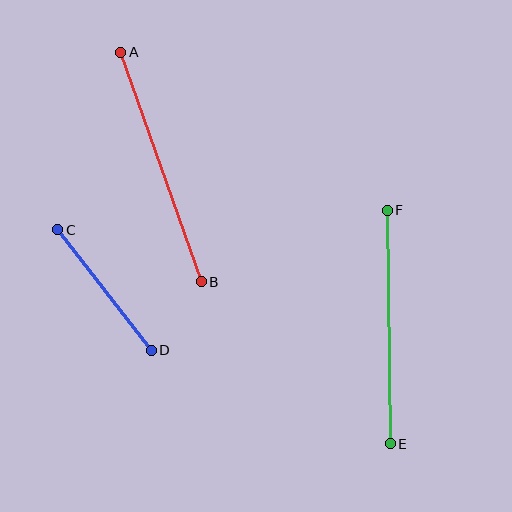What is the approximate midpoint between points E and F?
The midpoint is at approximately (389, 327) pixels.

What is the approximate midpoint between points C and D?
The midpoint is at approximately (105, 290) pixels.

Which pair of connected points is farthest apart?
Points A and B are farthest apart.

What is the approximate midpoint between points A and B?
The midpoint is at approximately (161, 167) pixels.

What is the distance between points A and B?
The distance is approximately 243 pixels.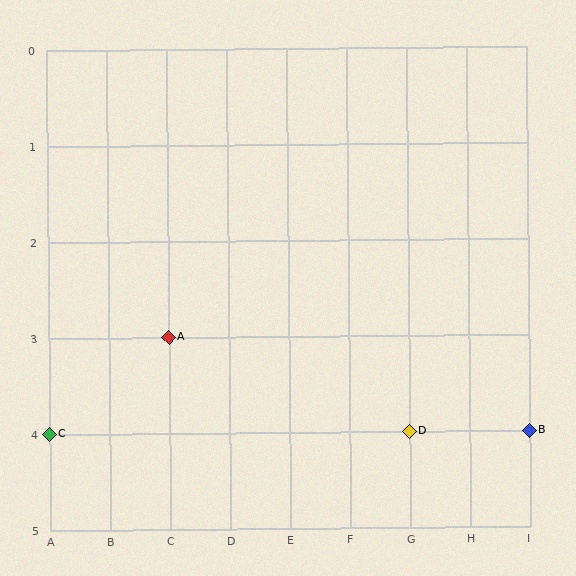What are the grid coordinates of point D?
Point D is at grid coordinates (G, 4).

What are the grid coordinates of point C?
Point C is at grid coordinates (A, 4).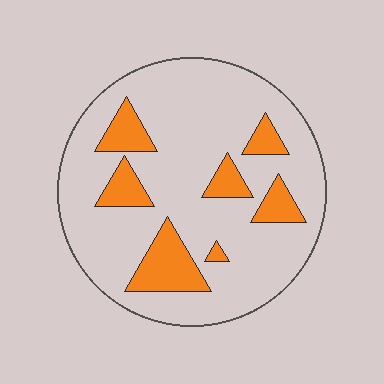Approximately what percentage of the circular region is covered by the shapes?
Approximately 20%.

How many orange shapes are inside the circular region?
7.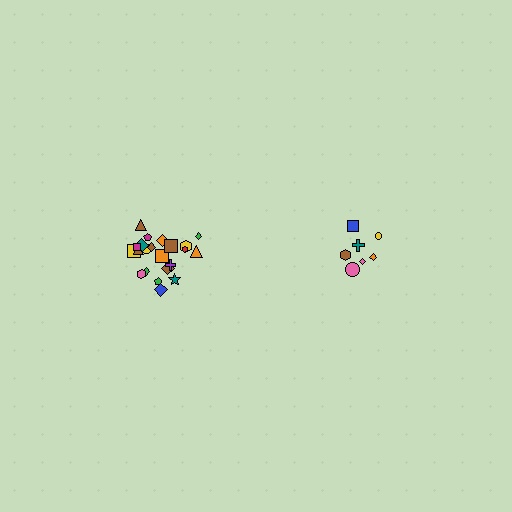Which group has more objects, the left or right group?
The left group.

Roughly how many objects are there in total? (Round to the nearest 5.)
Roughly 30 objects in total.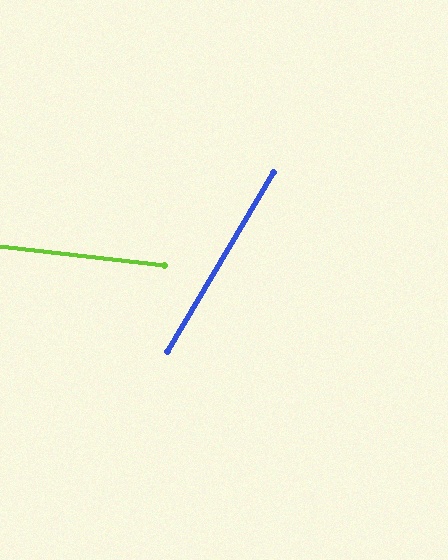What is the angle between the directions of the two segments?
Approximately 66 degrees.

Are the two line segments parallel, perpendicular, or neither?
Neither parallel nor perpendicular — they differ by about 66°.